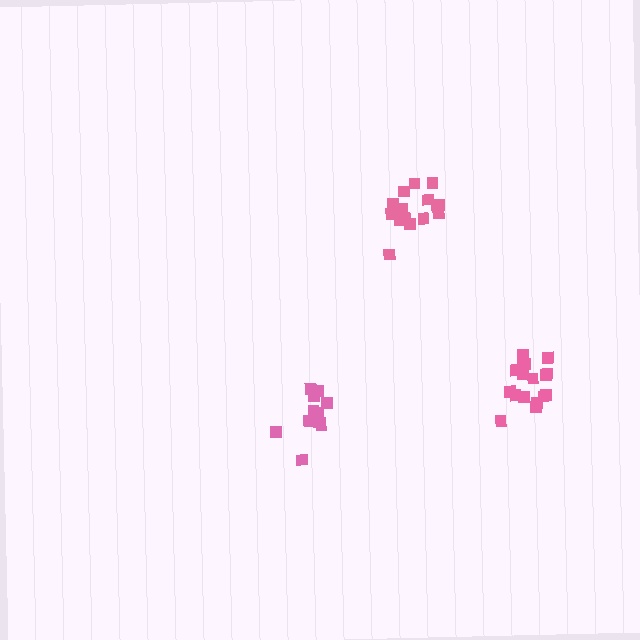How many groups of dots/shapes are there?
There are 3 groups.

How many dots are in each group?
Group 1: 15 dots, Group 2: 13 dots, Group 3: 17 dots (45 total).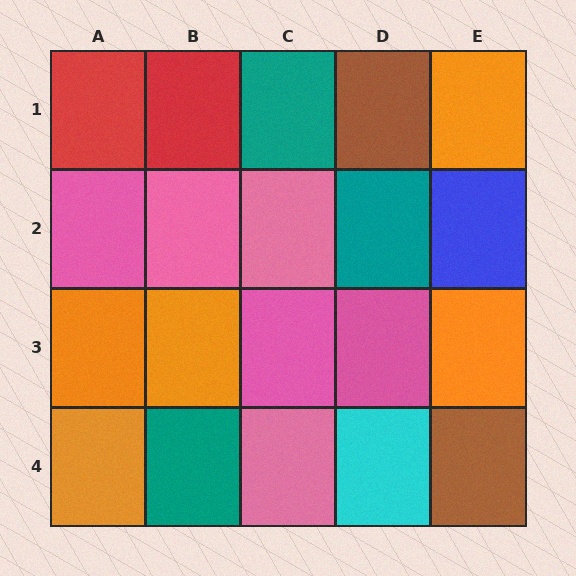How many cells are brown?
2 cells are brown.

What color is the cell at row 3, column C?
Pink.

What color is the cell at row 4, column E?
Brown.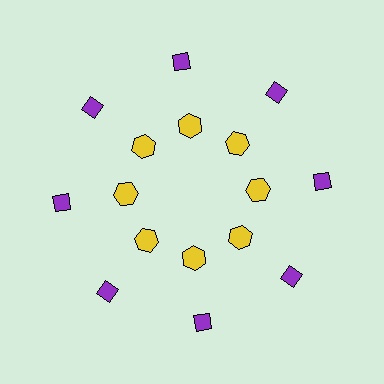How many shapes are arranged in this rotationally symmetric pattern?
There are 16 shapes, arranged in 8 groups of 2.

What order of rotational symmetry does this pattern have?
This pattern has 8-fold rotational symmetry.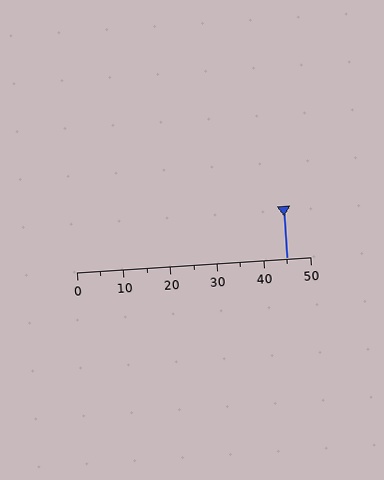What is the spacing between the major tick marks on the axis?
The major ticks are spaced 10 apart.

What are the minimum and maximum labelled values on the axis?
The axis runs from 0 to 50.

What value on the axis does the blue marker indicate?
The marker indicates approximately 45.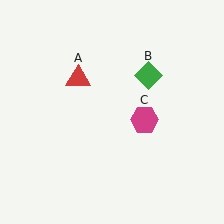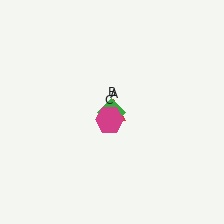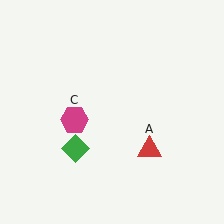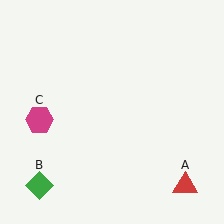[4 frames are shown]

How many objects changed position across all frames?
3 objects changed position: red triangle (object A), green diamond (object B), magenta hexagon (object C).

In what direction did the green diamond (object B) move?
The green diamond (object B) moved down and to the left.